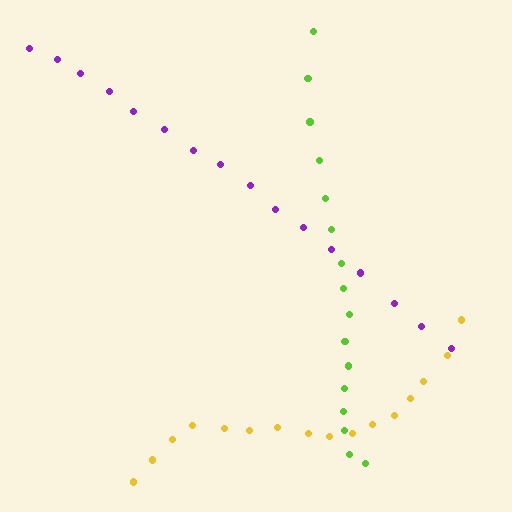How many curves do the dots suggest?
There are 3 distinct paths.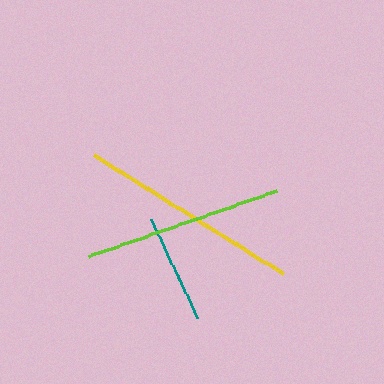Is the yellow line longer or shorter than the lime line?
The yellow line is longer than the lime line.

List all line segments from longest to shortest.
From longest to shortest: yellow, lime, teal.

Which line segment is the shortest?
The teal line is the shortest at approximately 109 pixels.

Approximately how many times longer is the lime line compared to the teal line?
The lime line is approximately 1.8 times the length of the teal line.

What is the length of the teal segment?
The teal segment is approximately 109 pixels long.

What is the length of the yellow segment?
The yellow segment is approximately 224 pixels long.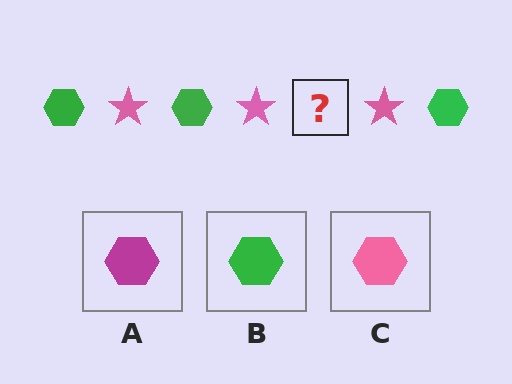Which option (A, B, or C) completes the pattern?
B.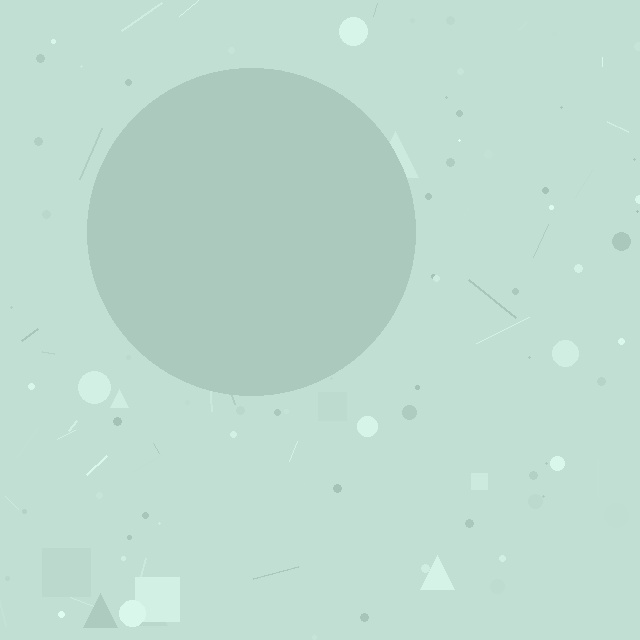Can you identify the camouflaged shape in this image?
The camouflaged shape is a circle.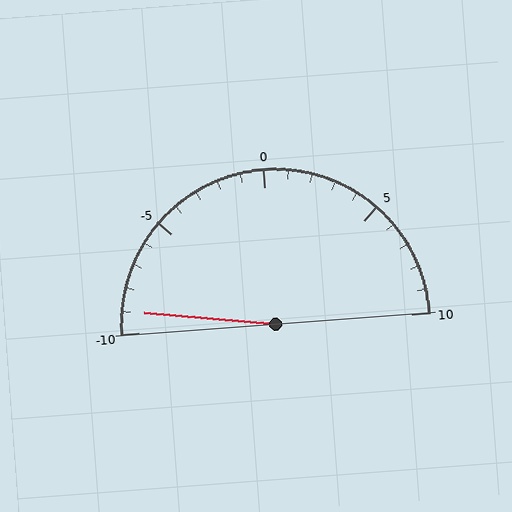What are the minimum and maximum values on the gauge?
The gauge ranges from -10 to 10.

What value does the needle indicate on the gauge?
The needle indicates approximately -9.